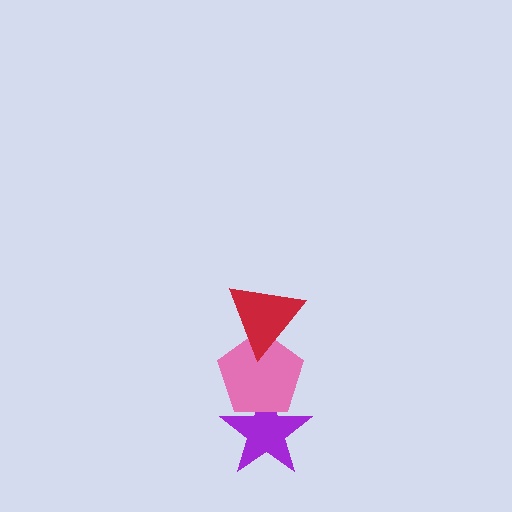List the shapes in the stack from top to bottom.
From top to bottom: the red triangle, the pink pentagon, the purple star.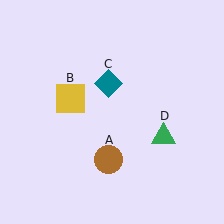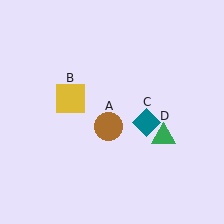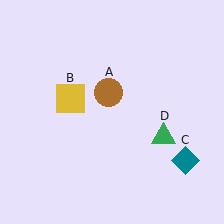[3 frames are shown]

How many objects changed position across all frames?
2 objects changed position: brown circle (object A), teal diamond (object C).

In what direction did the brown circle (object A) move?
The brown circle (object A) moved up.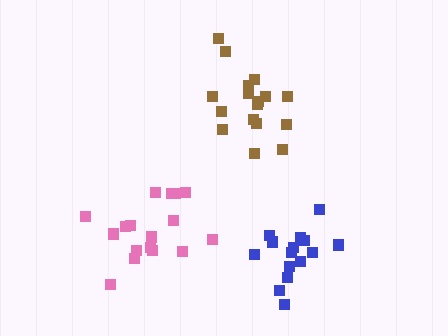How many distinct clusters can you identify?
There are 3 distinct clusters.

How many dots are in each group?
Group 1: 17 dots, Group 2: 17 dots, Group 3: 15 dots (49 total).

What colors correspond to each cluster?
The clusters are colored: pink, brown, blue.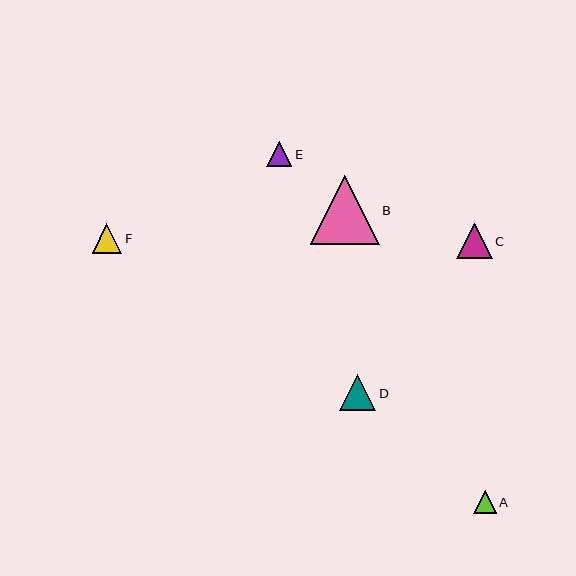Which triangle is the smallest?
Triangle A is the smallest with a size of approximately 23 pixels.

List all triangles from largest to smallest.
From largest to smallest: B, D, C, F, E, A.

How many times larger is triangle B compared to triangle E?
Triangle B is approximately 2.8 times the size of triangle E.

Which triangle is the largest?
Triangle B is the largest with a size of approximately 69 pixels.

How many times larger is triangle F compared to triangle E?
Triangle F is approximately 1.2 times the size of triangle E.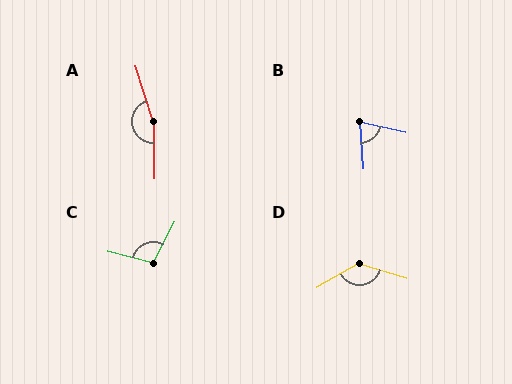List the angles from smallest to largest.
B (74°), C (103°), D (133°), A (163°).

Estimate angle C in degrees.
Approximately 103 degrees.